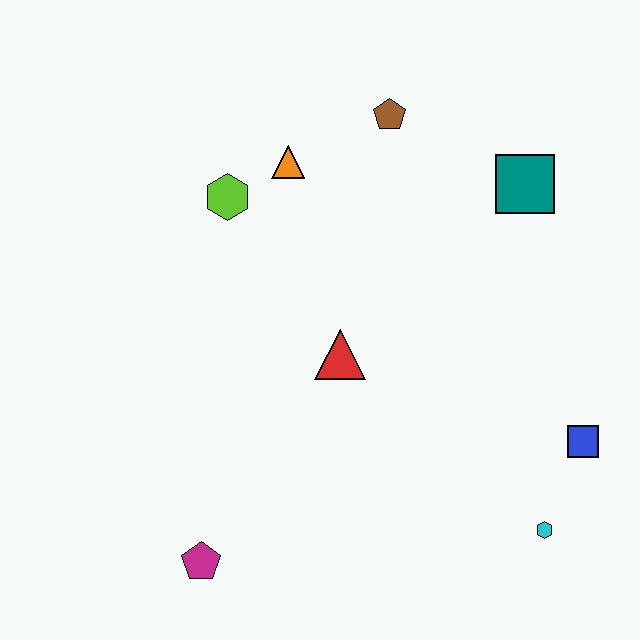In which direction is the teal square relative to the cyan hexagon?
The teal square is above the cyan hexagon.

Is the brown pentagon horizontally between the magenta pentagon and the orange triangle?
No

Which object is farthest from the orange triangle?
The cyan hexagon is farthest from the orange triangle.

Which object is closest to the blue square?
The cyan hexagon is closest to the blue square.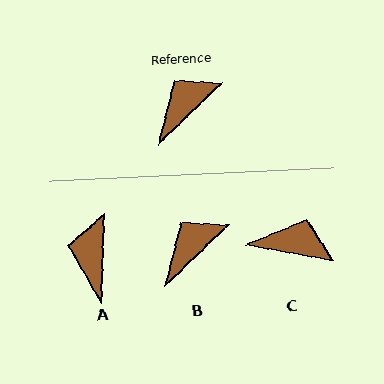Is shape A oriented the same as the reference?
No, it is off by about 44 degrees.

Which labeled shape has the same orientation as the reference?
B.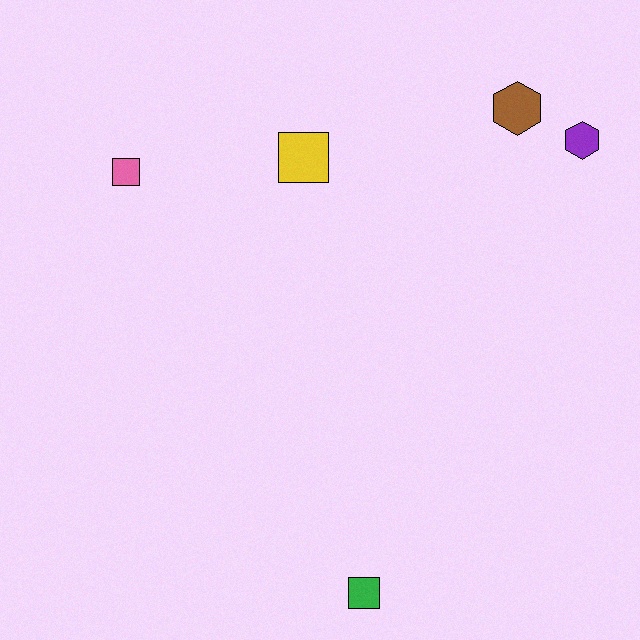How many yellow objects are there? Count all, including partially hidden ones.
There is 1 yellow object.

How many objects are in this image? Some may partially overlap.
There are 5 objects.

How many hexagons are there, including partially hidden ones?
There are 2 hexagons.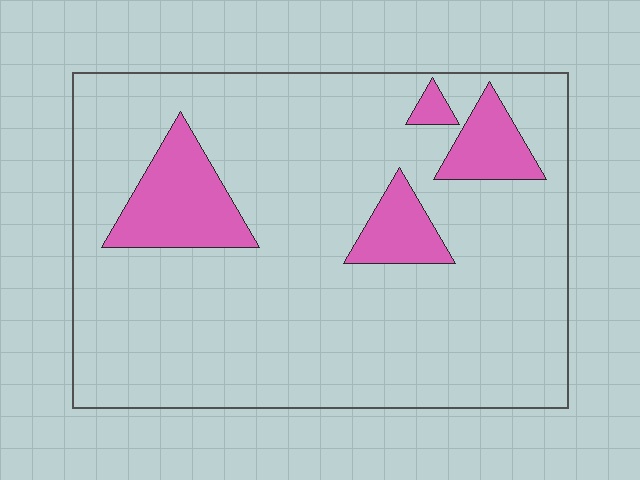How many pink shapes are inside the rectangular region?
4.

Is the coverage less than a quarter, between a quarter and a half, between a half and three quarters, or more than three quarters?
Less than a quarter.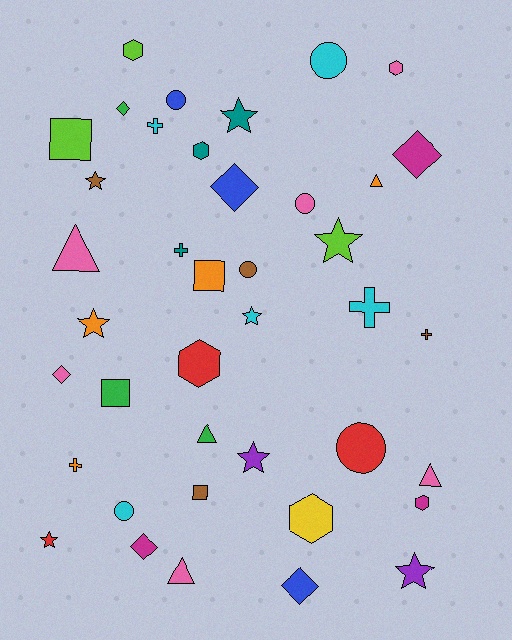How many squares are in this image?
There are 4 squares.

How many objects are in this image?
There are 40 objects.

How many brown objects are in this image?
There are 4 brown objects.